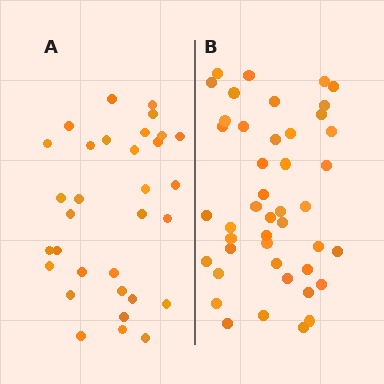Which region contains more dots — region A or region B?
Region B (the right region) has more dots.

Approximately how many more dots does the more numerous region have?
Region B has roughly 12 or so more dots than region A.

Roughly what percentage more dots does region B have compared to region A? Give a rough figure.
About 40% more.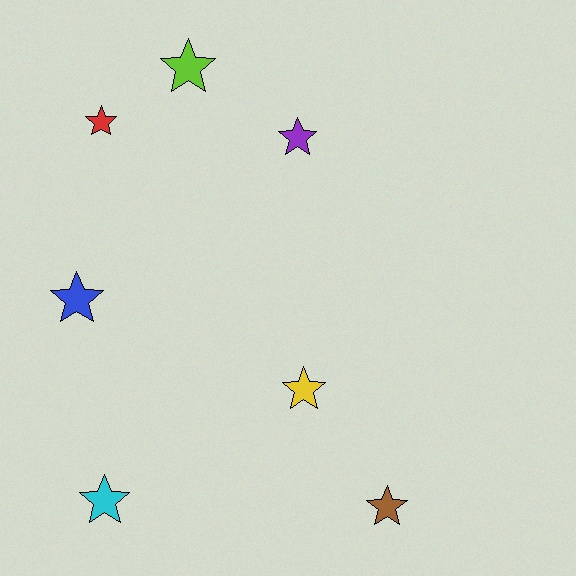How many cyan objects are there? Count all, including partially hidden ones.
There is 1 cyan object.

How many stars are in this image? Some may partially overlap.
There are 7 stars.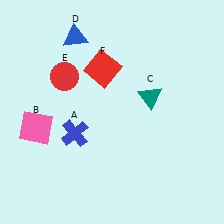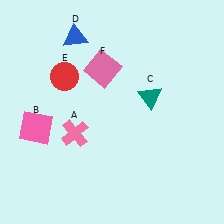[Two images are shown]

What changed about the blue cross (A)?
In Image 1, A is blue. In Image 2, it changed to pink.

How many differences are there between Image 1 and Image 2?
There are 2 differences between the two images.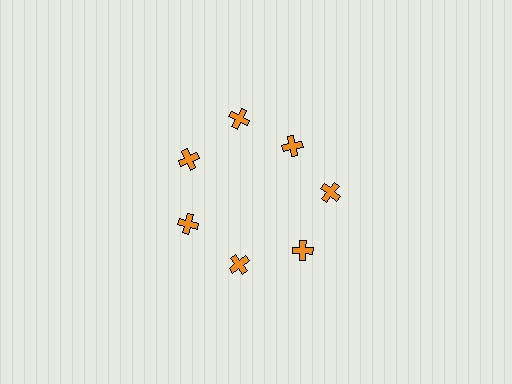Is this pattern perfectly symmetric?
No. The 7 orange crosses are arranged in a ring, but one element near the 1 o'clock position is pulled inward toward the center, breaking the 7-fold rotational symmetry.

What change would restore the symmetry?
The symmetry would be restored by moving it outward, back onto the ring so that all 7 crosses sit at equal angles and equal distance from the center.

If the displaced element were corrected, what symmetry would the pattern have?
It would have 7-fold rotational symmetry — the pattern would map onto itself every 51 degrees.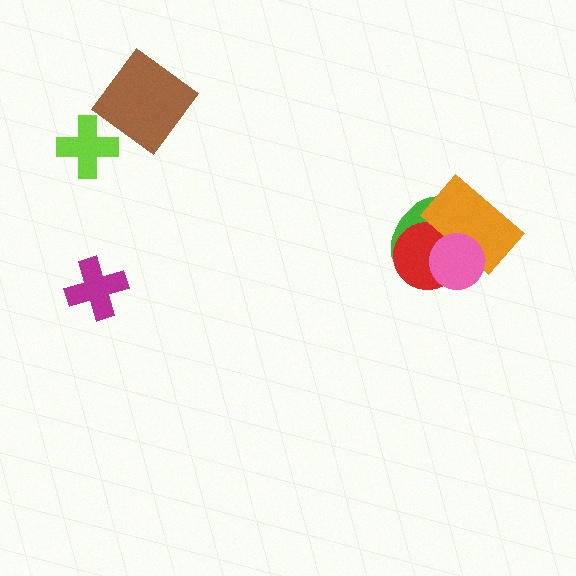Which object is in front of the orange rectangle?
The pink circle is in front of the orange rectangle.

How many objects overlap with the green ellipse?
3 objects overlap with the green ellipse.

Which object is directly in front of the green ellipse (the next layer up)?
The red circle is directly in front of the green ellipse.